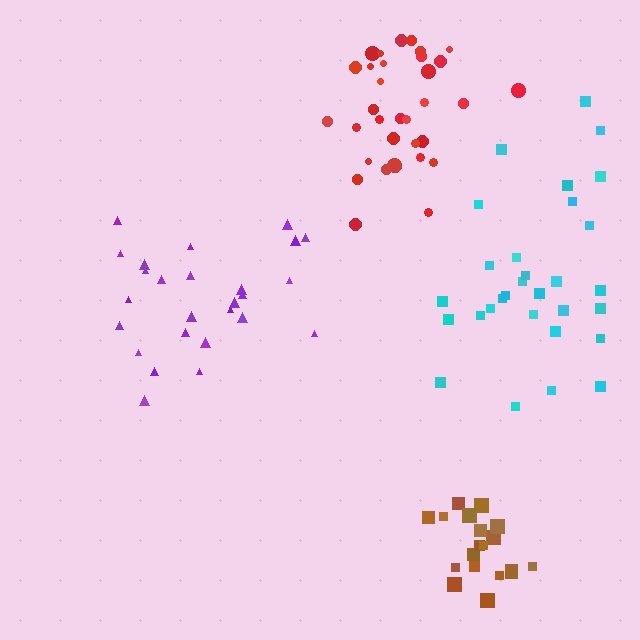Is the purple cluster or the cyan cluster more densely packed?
Purple.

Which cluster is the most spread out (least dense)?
Cyan.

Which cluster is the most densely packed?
Brown.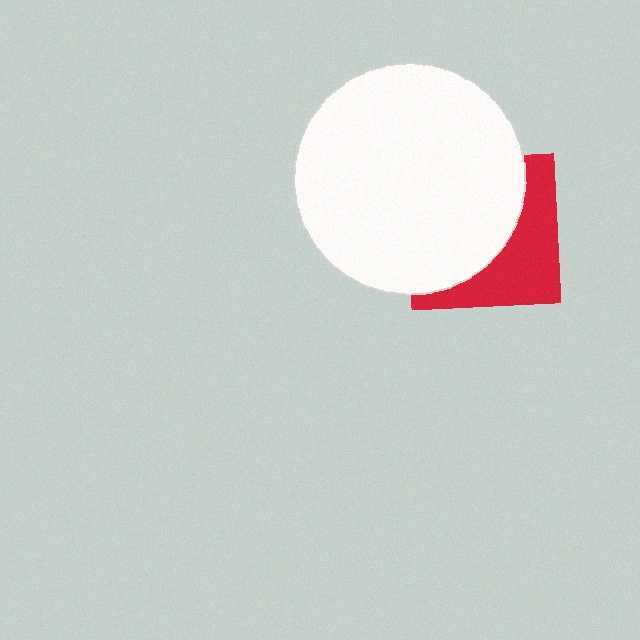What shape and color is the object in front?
The object in front is a white circle.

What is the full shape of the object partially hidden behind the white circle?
The partially hidden object is a red square.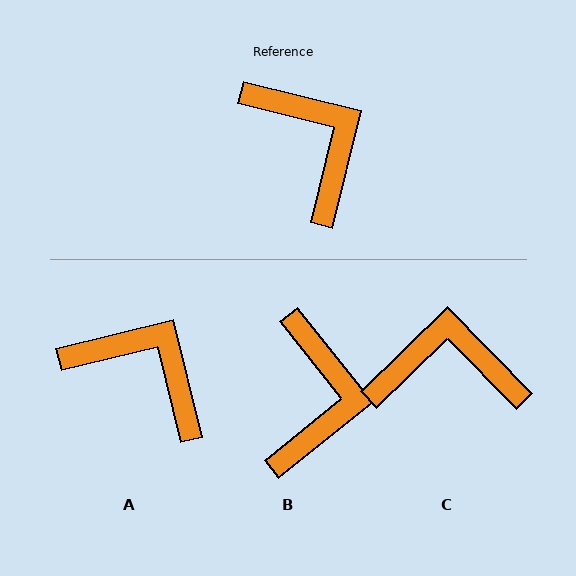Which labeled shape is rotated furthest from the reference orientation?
C, about 58 degrees away.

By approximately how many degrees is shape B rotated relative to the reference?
Approximately 38 degrees clockwise.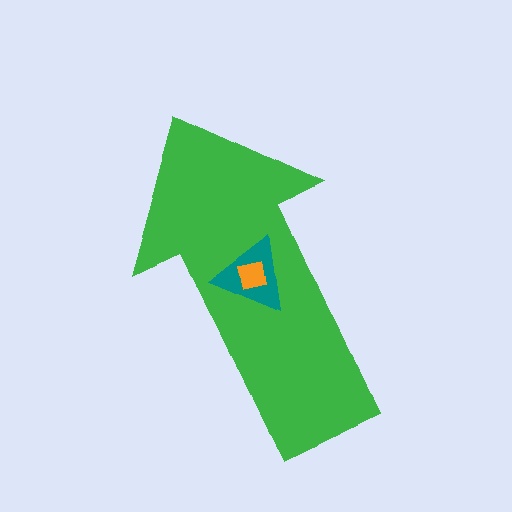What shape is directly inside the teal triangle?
The orange square.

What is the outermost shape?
The green arrow.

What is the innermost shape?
The orange square.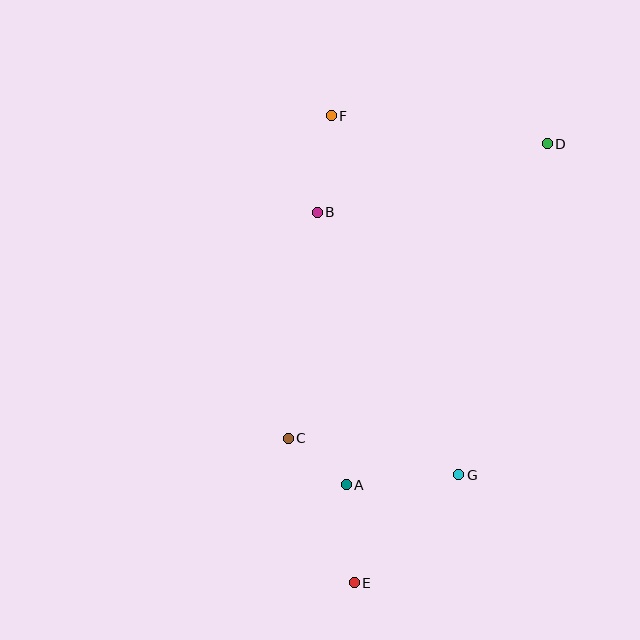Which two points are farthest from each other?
Points D and E are farthest from each other.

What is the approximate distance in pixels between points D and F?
The distance between D and F is approximately 218 pixels.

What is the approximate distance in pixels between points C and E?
The distance between C and E is approximately 159 pixels.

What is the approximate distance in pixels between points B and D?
The distance between B and D is approximately 240 pixels.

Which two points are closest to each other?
Points A and C are closest to each other.